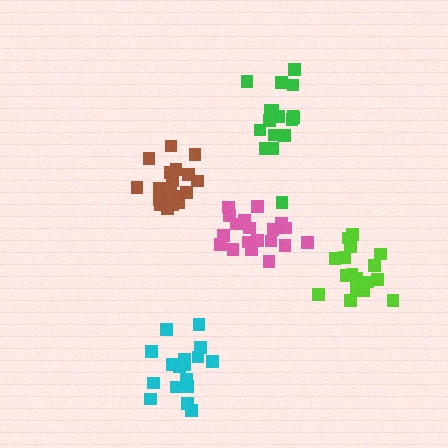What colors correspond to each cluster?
The clusters are colored: pink, brown, cyan, green, lime.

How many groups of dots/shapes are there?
There are 5 groups.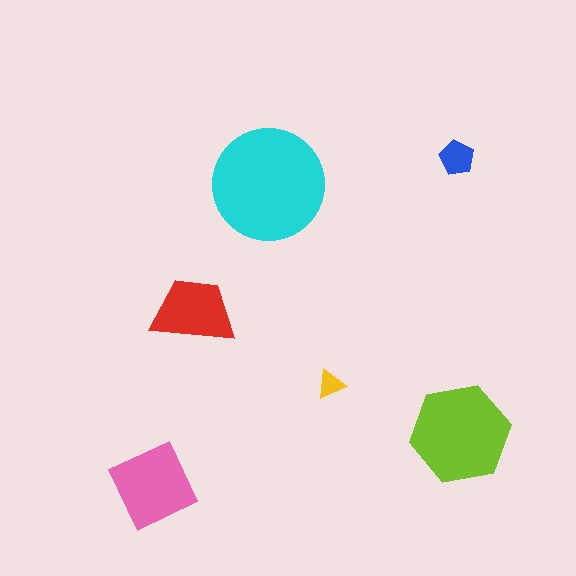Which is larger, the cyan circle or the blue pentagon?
The cyan circle.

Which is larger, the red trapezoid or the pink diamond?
The pink diamond.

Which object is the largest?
The cyan circle.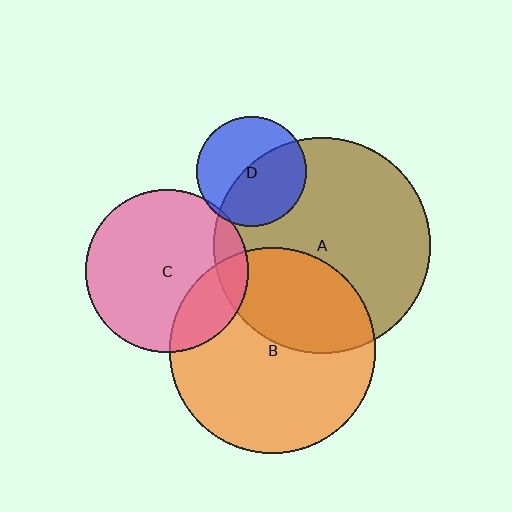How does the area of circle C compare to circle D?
Approximately 2.2 times.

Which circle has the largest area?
Circle A (brown).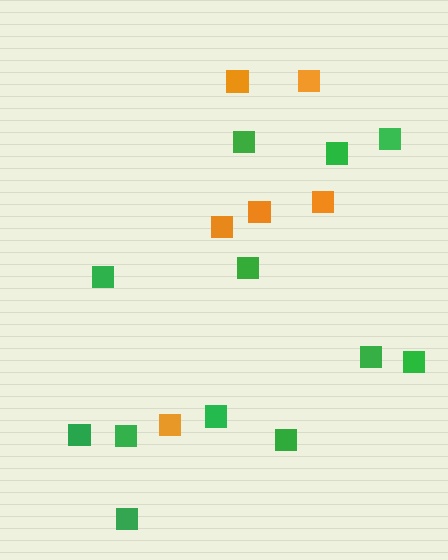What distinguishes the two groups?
There are 2 groups: one group of orange squares (6) and one group of green squares (12).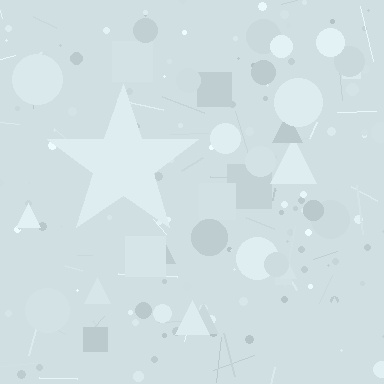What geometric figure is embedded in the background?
A star is embedded in the background.